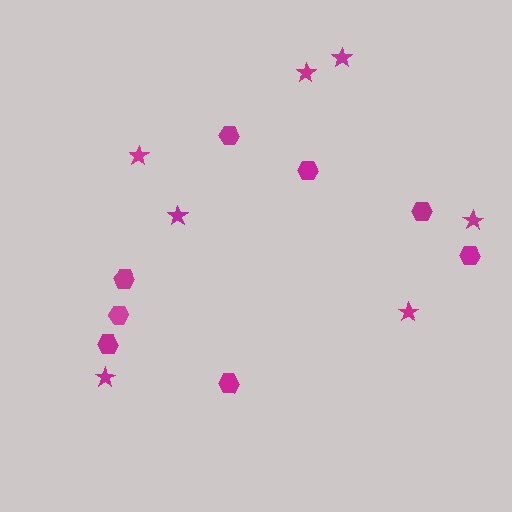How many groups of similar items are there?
There are 2 groups: one group of hexagons (8) and one group of stars (7).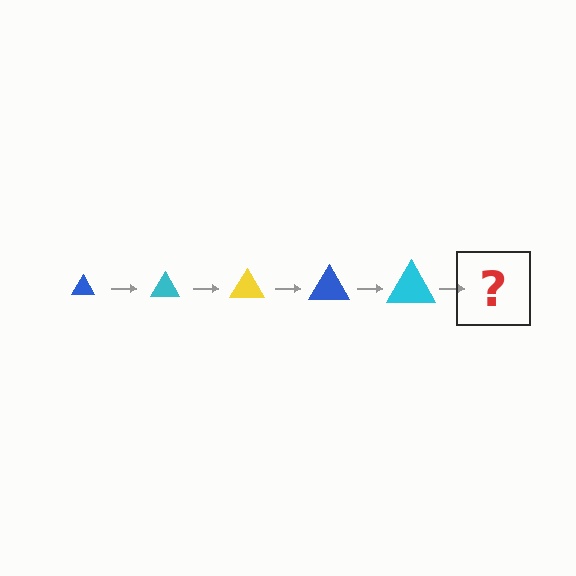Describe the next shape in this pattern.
It should be a yellow triangle, larger than the previous one.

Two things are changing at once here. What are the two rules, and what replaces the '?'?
The two rules are that the triangle grows larger each step and the color cycles through blue, cyan, and yellow. The '?' should be a yellow triangle, larger than the previous one.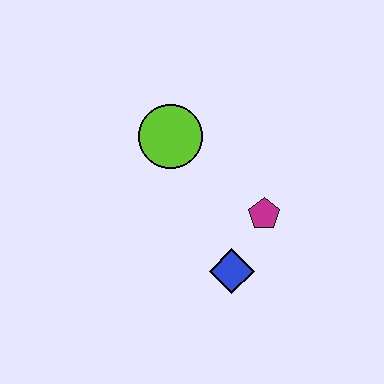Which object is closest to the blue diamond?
The magenta pentagon is closest to the blue diamond.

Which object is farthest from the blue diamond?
The lime circle is farthest from the blue diamond.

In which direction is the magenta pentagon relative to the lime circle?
The magenta pentagon is to the right of the lime circle.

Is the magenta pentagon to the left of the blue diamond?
No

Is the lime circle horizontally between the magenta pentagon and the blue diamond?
No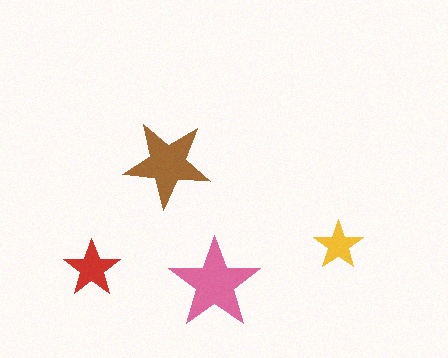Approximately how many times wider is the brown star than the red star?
About 1.5 times wider.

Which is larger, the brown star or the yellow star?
The brown one.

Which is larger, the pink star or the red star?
The pink one.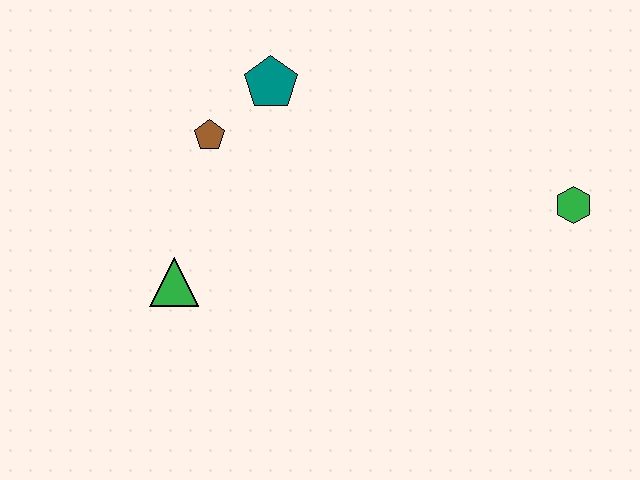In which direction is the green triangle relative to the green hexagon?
The green triangle is to the left of the green hexagon.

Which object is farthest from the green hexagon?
The green triangle is farthest from the green hexagon.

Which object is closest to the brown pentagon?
The teal pentagon is closest to the brown pentagon.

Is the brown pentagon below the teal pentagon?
Yes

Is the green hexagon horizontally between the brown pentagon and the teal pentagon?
No